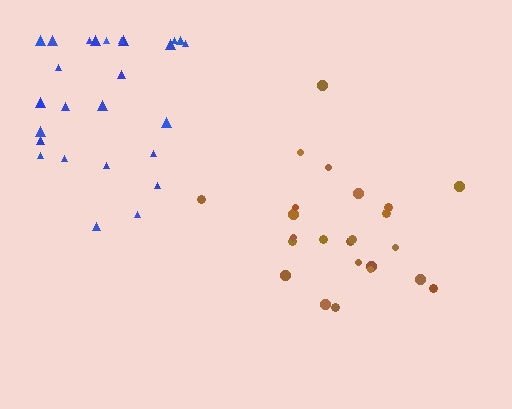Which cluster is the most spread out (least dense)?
Brown.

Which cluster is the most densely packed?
Blue.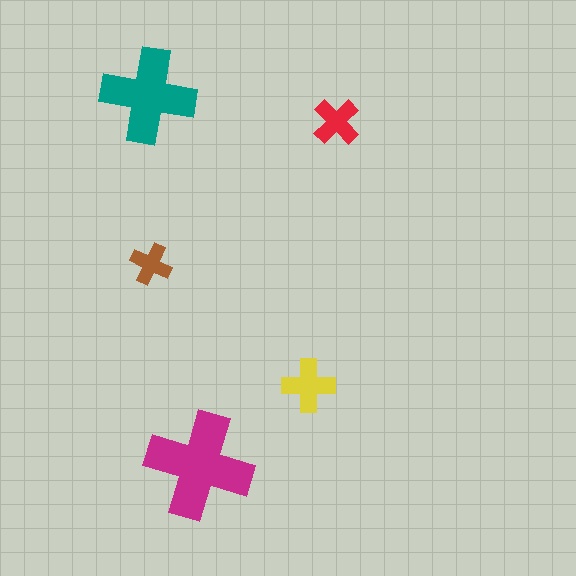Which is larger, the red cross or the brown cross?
The red one.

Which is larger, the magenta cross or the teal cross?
The magenta one.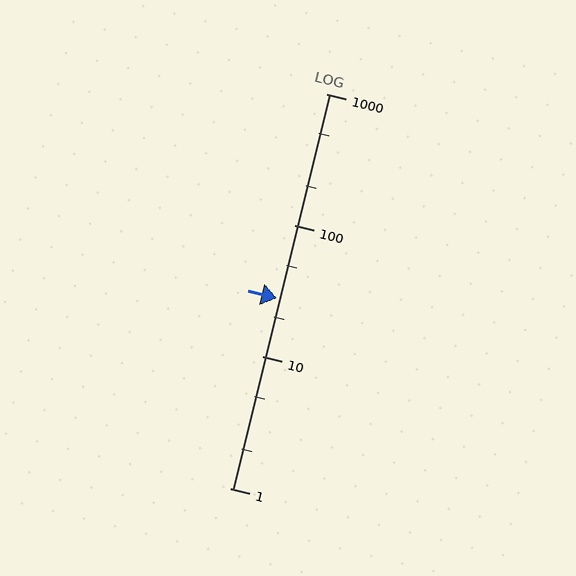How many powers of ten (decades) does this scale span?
The scale spans 3 decades, from 1 to 1000.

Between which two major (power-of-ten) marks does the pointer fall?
The pointer is between 10 and 100.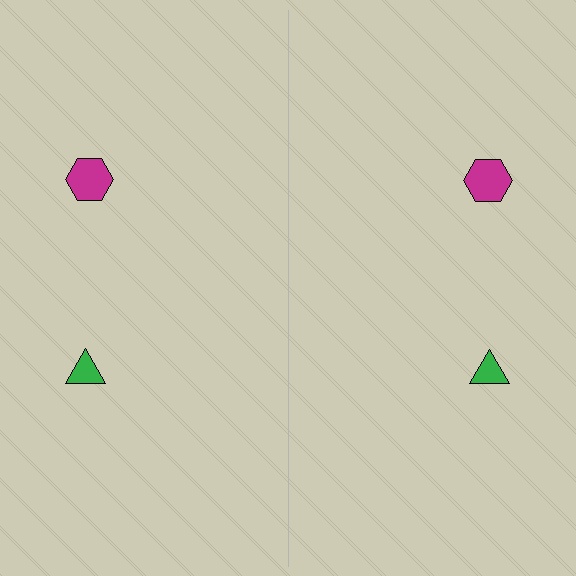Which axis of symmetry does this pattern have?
The pattern has a vertical axis of symmetry running through the center of the image.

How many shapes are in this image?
There are 4 shapes in this image.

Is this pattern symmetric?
Yes, this pattern has bilateral (reflection) symmetry.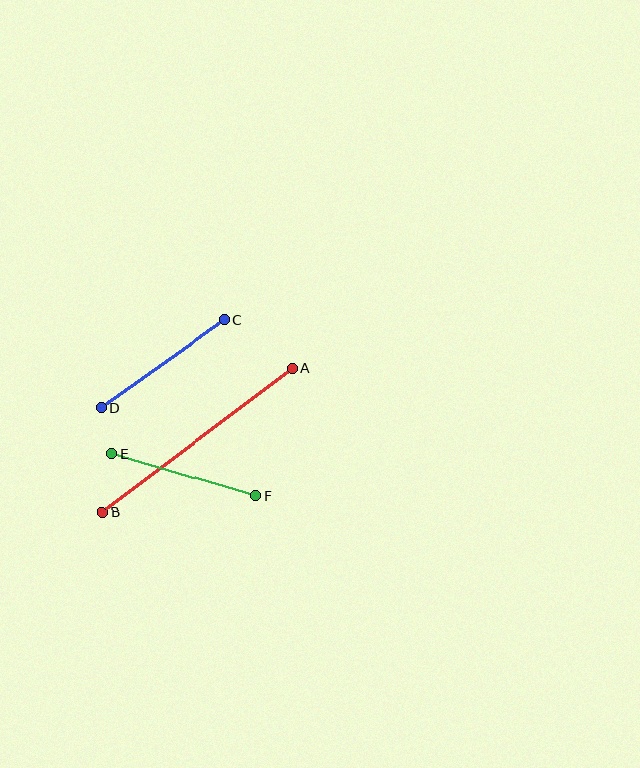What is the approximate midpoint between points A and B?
The midpoint is at approximately (197, 440) pixels.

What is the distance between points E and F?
The distance is approximately 150 pixels.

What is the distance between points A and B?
The distance is approximately 238 pixels.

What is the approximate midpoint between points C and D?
The midpoint is at approximately (163, 364) pixels.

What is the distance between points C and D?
The distance is approximately 150 pixels.